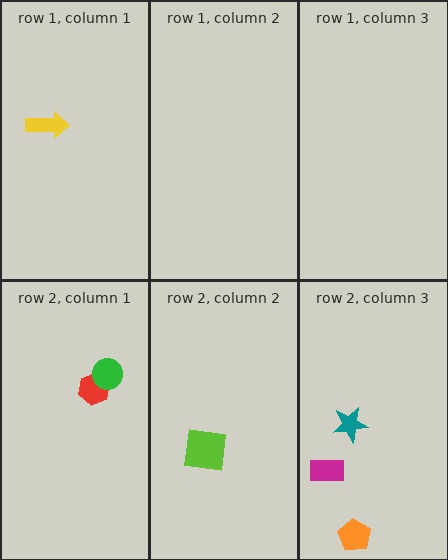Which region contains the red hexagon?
The row 2, column 1 region.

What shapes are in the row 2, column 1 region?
The red hexagon, the green circle.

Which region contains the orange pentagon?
The row 2, column 3 region.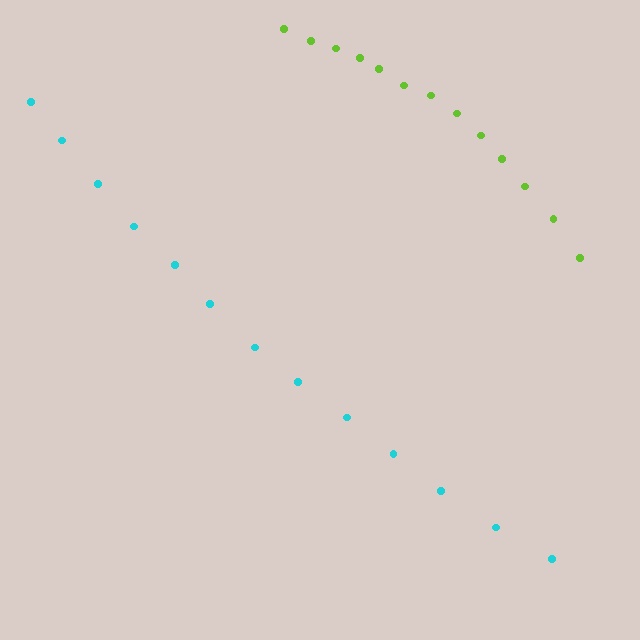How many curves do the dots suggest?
There are 2 distinct paths.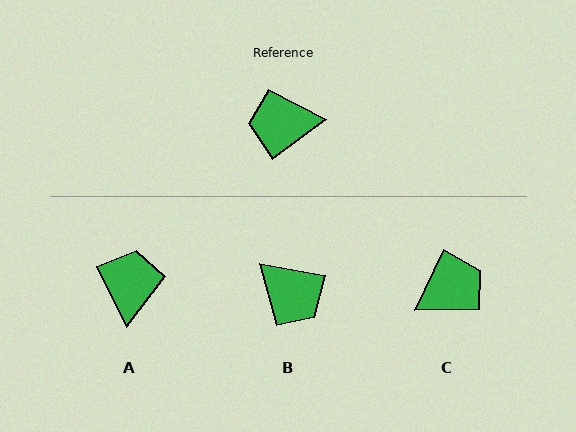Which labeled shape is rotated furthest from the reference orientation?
C, about 152 degrees away.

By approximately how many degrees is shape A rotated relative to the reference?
Approximately 101 degrees clockwise.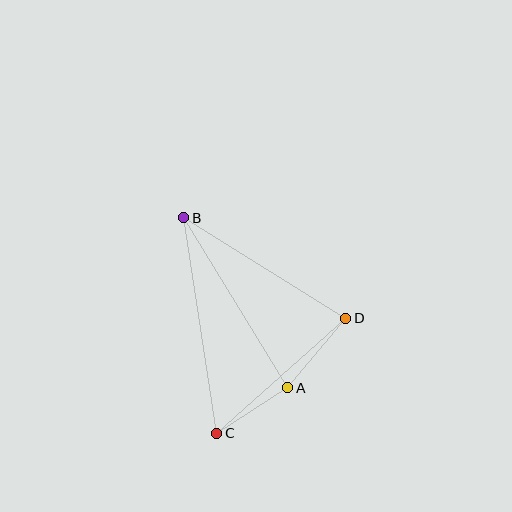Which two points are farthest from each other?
Points B and C are farthest from each other.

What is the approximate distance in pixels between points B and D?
The distance between B and D is approximately 191 pixels.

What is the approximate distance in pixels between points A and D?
The distance between A and D is approximately 90 pixels.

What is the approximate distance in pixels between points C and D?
The distance between C and D is approximately 173 pixels.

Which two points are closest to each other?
Points A and C are closest to each other.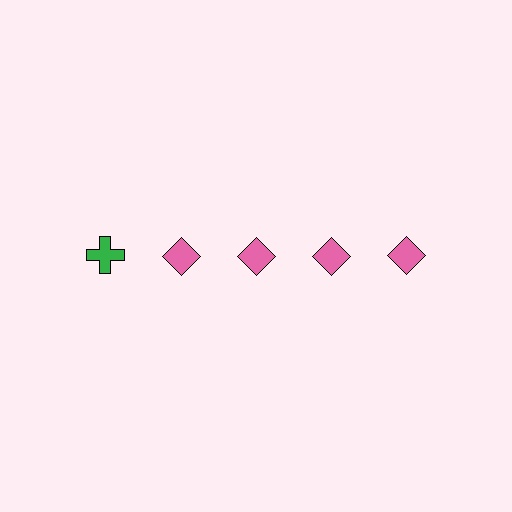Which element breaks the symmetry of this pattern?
The green cross in the top row, leftmost column breaks the symmetry. All other shapes are pink diamonds.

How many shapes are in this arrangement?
There are 5 shapes arranged in a grid pattern.